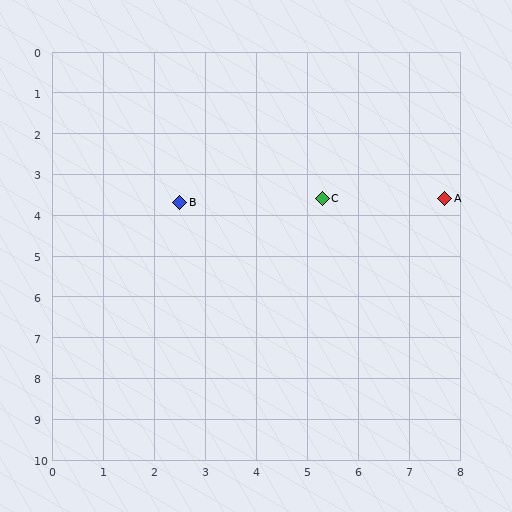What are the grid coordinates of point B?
Point B is at approximately (2.5, 3.7).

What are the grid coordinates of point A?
Point A is at approximately (7.7, 3.6).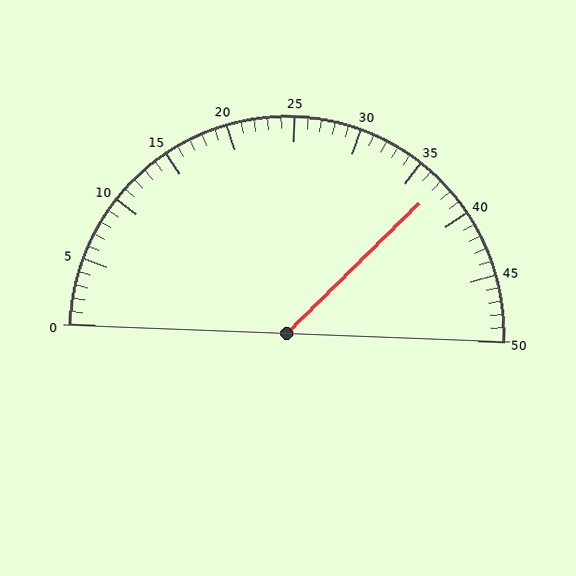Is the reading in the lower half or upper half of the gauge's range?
The reading is in the upper half of the range (0 to 50).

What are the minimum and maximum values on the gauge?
The gauge ranges from 0 to 50.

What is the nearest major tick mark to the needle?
The nearest major tick mark is 35.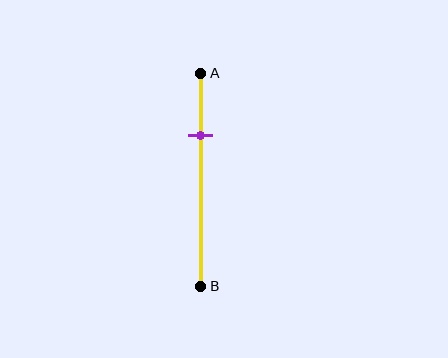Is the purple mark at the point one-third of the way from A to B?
No, the mark is at about 30% from A, not at the 33% one-third point.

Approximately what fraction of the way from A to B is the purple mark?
The purple mark is approximately 30% of the way from A to B.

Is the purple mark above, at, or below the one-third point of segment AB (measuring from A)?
The purple mark is above the one-third point of segment AB.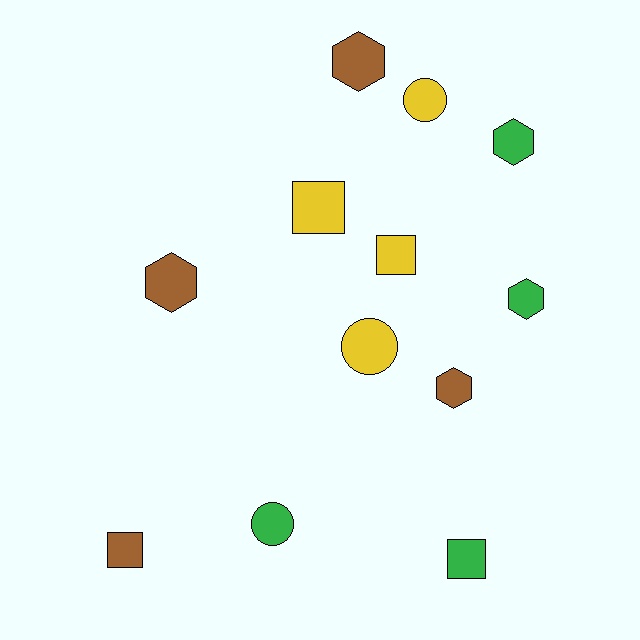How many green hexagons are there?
There are 2 green hexagons.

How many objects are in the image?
There are 12 objects.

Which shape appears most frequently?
Hexagon, with 5 objects.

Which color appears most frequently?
Green, with 4 objects.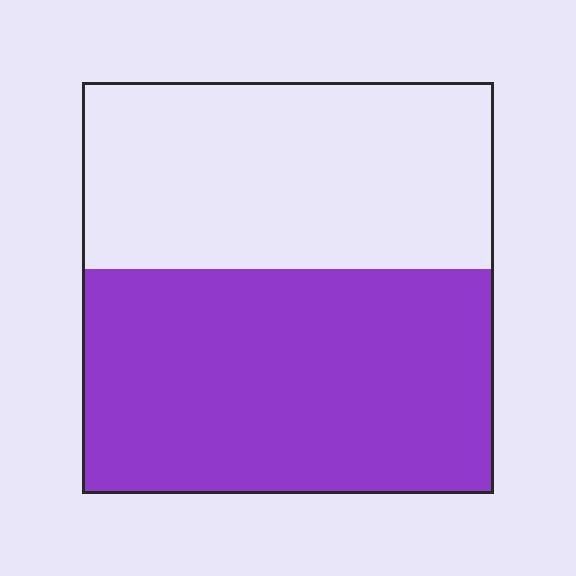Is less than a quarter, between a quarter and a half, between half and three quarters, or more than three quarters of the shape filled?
Between half and three quarters.